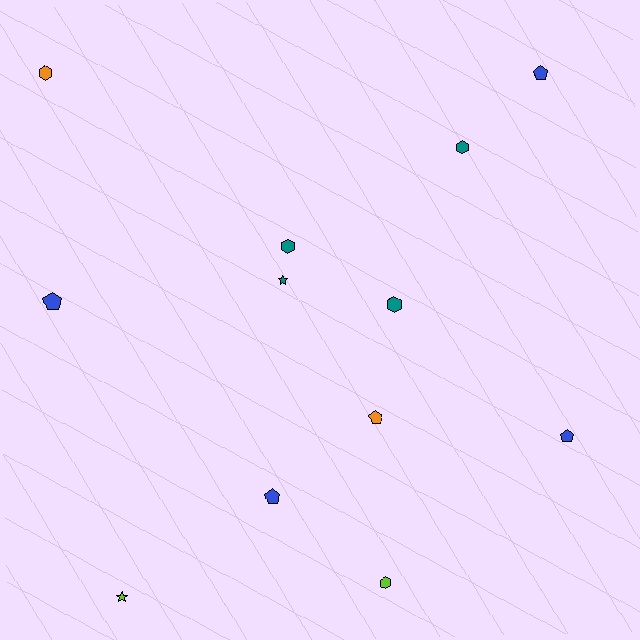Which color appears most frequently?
Blue, with 4 objects.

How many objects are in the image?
There are 12 objects.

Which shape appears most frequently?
Pentagon, with 5 objects.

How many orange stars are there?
There are no orange stars.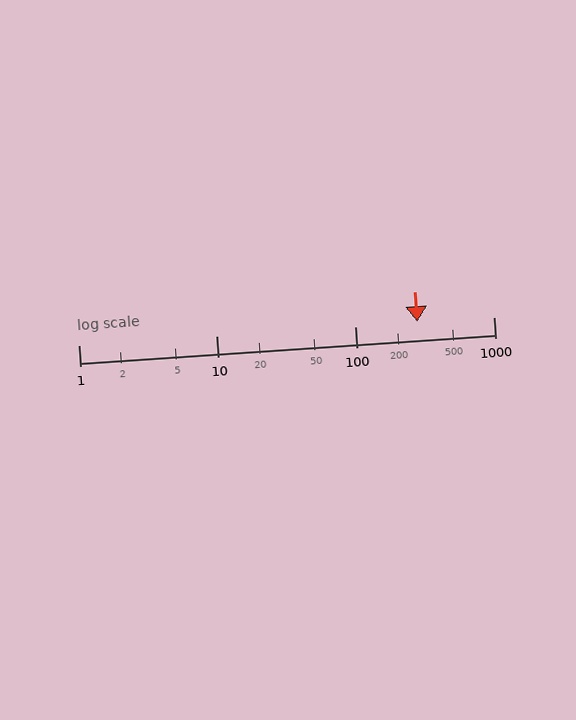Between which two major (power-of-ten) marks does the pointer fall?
The pointer is between 100 and 1000.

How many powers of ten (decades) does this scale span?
The scale spans 3 decades, from 1 to 1000.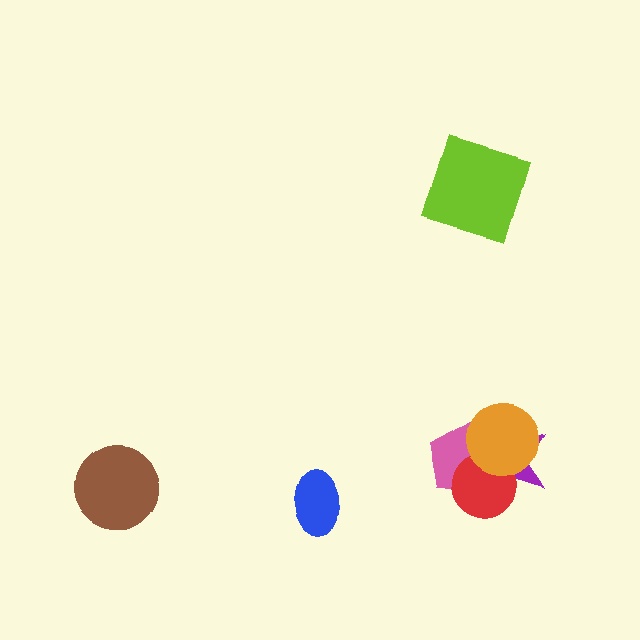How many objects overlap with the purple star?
3 objects overlap with the purple star.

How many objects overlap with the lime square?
0 objects overlap with the lime square.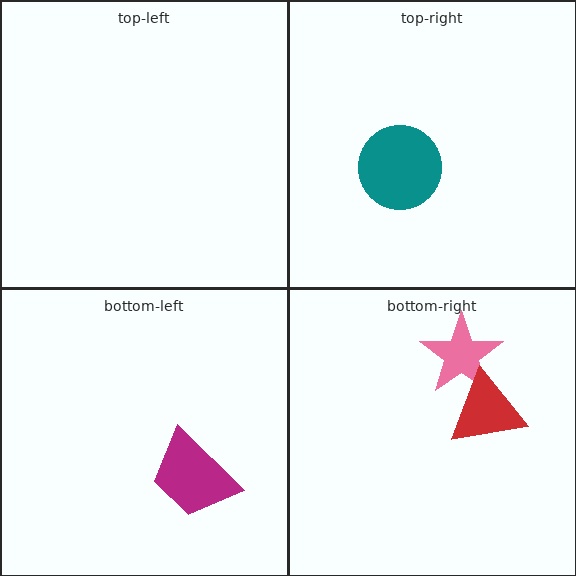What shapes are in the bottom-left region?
The magenta trapezoid.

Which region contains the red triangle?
The bottom-right region.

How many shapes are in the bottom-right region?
2.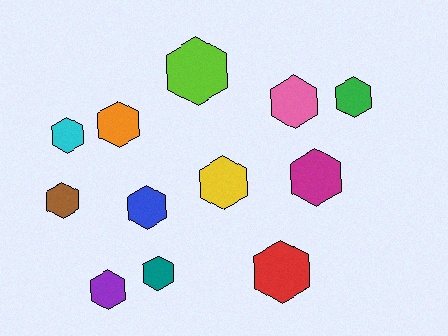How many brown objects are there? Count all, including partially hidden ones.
There is 1 brown object.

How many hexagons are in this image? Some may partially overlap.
There are 12 hexagons.